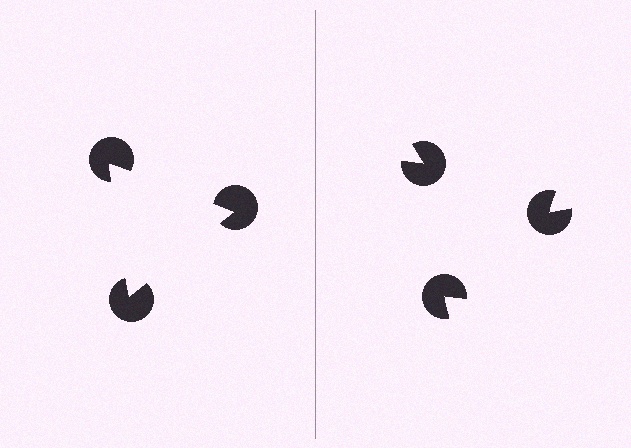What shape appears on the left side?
An illusory triangle.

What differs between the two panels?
The pac-man discs are positioned identically on both sides; only the wedge orientations differ. On the left they align to a triangle; on the right they are misaligned.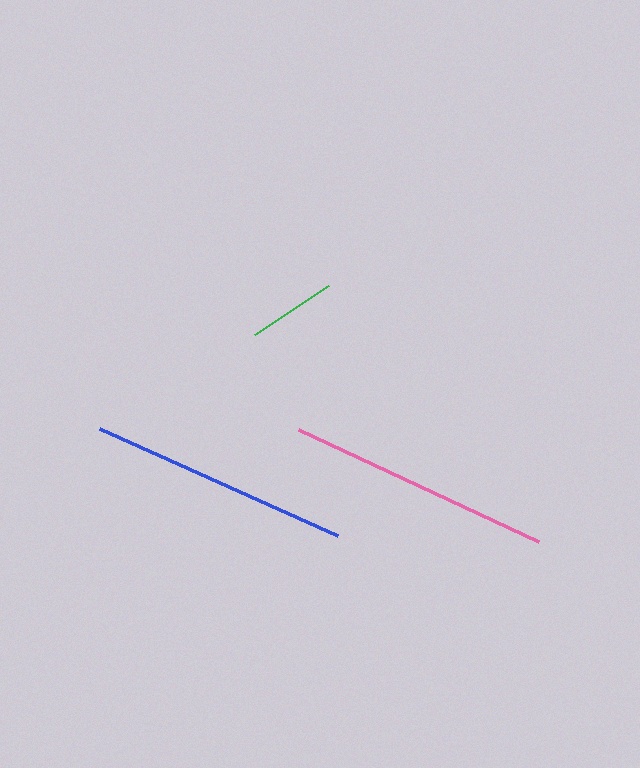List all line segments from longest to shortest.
From longest to shortest: pink, blue, green.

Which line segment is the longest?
The pink line is the longest at approximately 265 pixels.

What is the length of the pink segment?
The pink segment is approximately 265 pixels long.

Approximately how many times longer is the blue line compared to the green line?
The blue line is approximately 2.9 times the length of the green line.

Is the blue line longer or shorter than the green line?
The blue line is longer than the green line.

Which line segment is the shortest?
The green line is the shortest at approximately 89 pixels.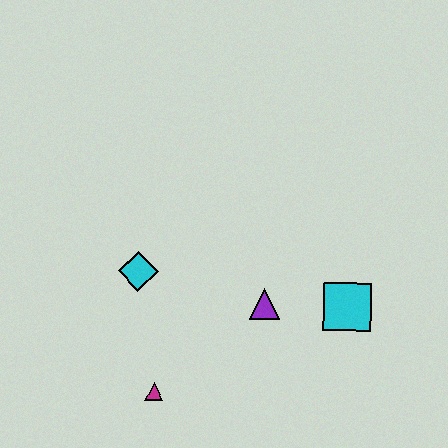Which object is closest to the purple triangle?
The cyan square is closest to the purple triangle.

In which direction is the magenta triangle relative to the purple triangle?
The magenta triangle is to the left of the purple triangle.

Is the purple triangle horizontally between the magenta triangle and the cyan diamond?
No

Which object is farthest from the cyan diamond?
The cyan square is farthest from the cyan diamond.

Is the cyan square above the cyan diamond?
No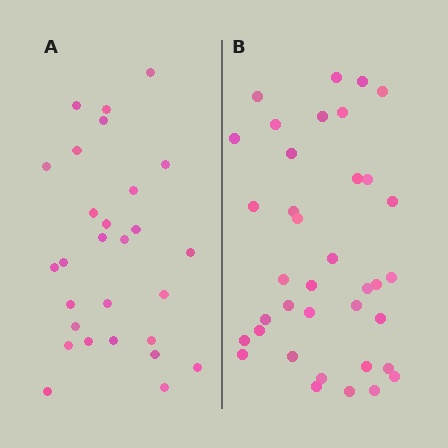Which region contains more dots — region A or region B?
Region B (the right region) has more dots.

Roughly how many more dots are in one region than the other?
Region B has roughly 8 or so more dots than region A.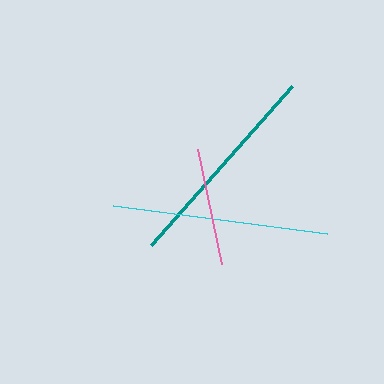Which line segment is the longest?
The cyan line is the longest at approximately 216 pixels.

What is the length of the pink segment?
The pink segment is approximately 117 pixels long.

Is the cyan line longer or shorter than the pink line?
The cyan line is longer than the pink line.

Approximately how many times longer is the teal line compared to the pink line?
The teal line is approximately 1.8 times the length of the pink line.